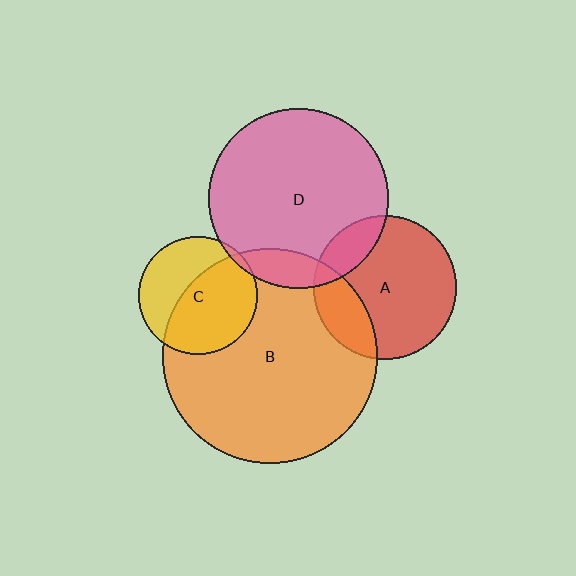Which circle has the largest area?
Circle B (orange).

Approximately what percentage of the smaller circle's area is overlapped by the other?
Approximately 15%.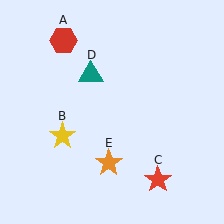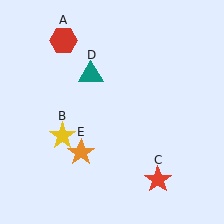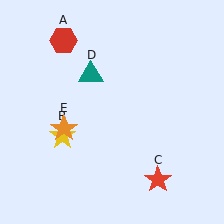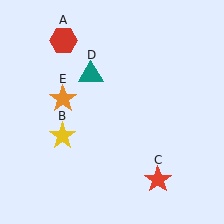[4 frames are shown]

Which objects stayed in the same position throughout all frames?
Red hexagon (object A) and yellow star (object B) and red star (object C) and teal triangle (object D) remained stationary.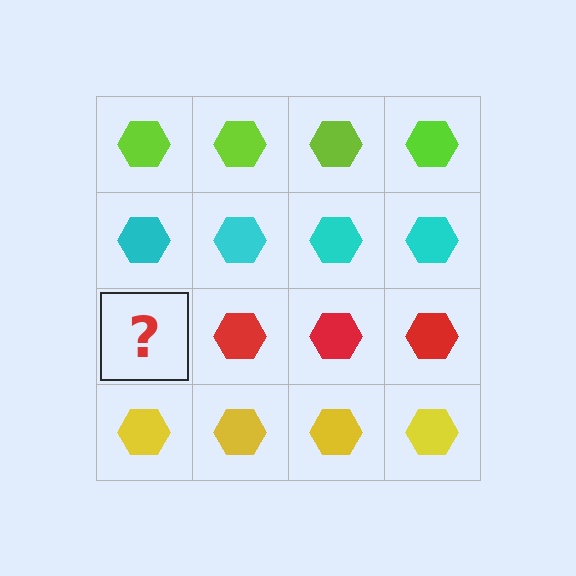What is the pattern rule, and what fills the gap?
The rule is that each row has a consistent color. The gap should be filled with a red hexagon.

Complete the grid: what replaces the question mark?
The question mark should be replaced with a red hexagon.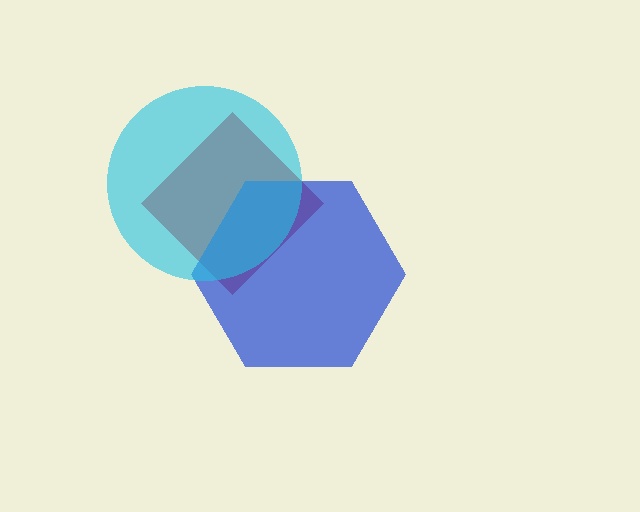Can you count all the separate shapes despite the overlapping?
Yes, there are 3 separate shapes.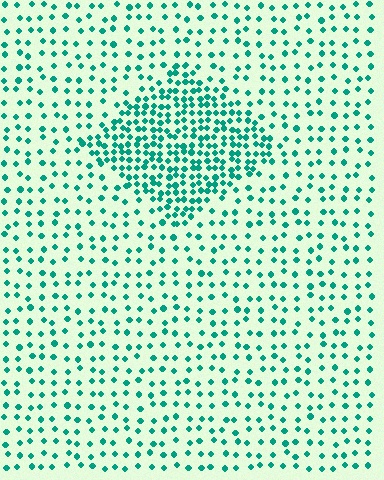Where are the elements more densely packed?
The elements are more densely packed inside the diamond boundary.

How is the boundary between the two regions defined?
The boundary is defined by a change in element density (approximately 2.4x ratio). All elements are the same color, size, and shape.